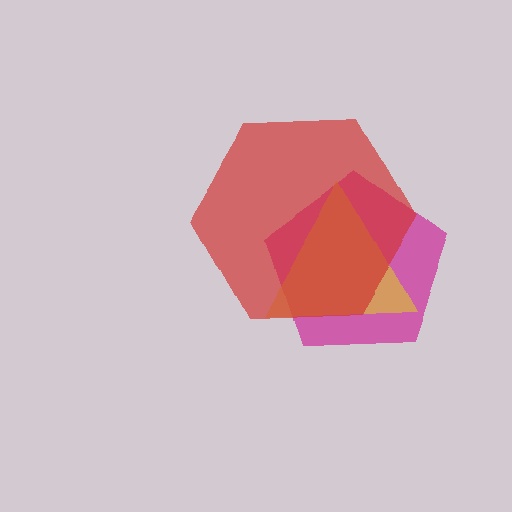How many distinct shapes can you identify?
There are 3 distinct shapes: a magenta pentagon, a yellow triangle, a red hexagon.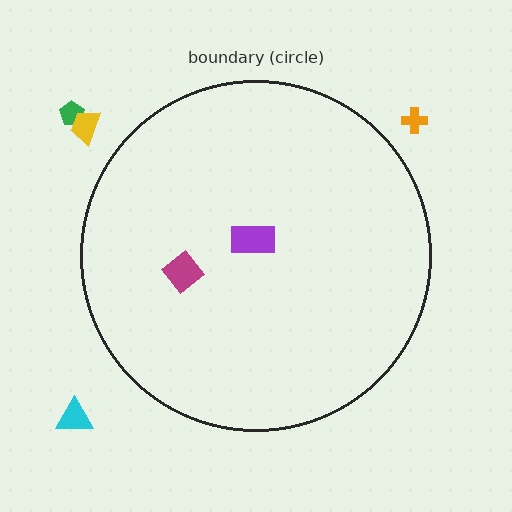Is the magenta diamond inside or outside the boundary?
Inside.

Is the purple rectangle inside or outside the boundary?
Inside.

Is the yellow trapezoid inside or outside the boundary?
Outside.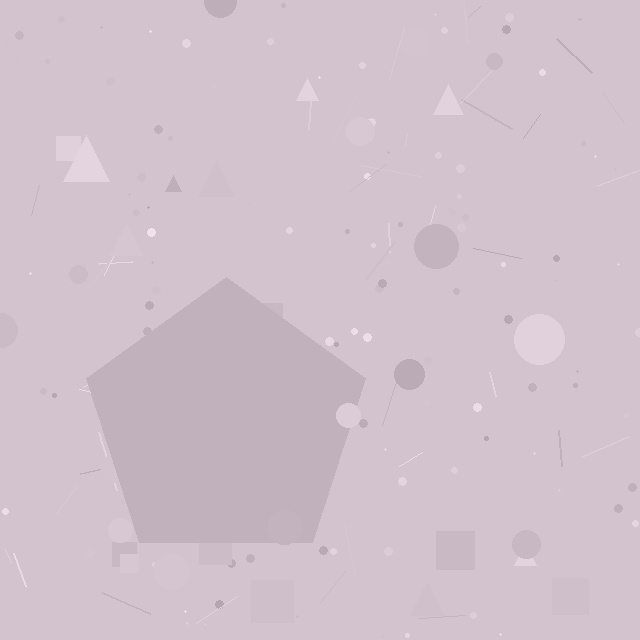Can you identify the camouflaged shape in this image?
The camouflaged shape is a pentagon.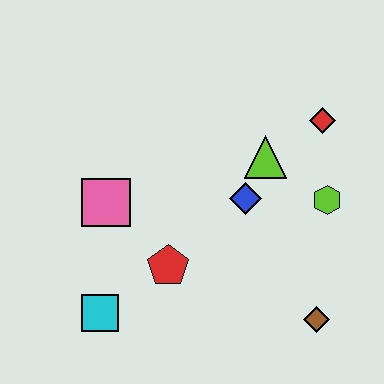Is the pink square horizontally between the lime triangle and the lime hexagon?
No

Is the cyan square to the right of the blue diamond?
No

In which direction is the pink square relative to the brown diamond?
The pink square is to the left of the brown diamond.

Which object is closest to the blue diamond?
The lime triangle is closest to the blue diamond.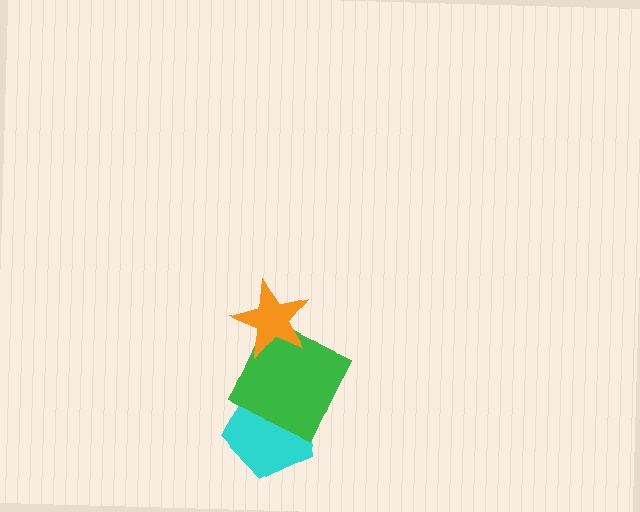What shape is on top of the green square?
The orange star is on top of the green square.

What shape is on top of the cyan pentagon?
The green square is on top of the cyan pentagon.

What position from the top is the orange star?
The orange star is 1st from the top.